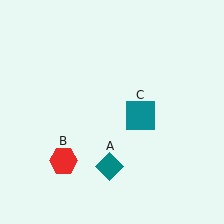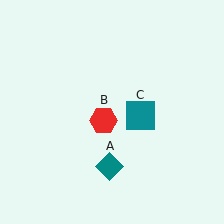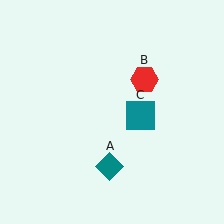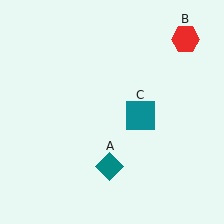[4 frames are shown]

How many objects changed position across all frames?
1 object changed position: red hexagon (object B).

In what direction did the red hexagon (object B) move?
The red hexagon (object B) moved up and to the right.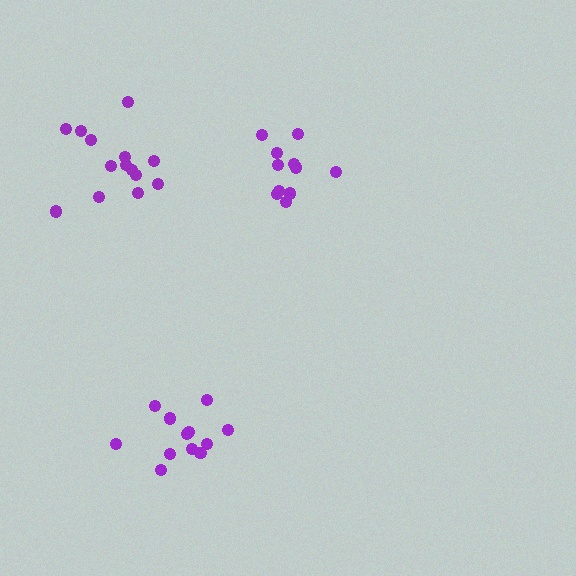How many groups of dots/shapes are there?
There are 3 groups.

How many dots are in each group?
Group 1: 12 dots, Group 2: 11 dots, Group 3: 14 dots (37 total).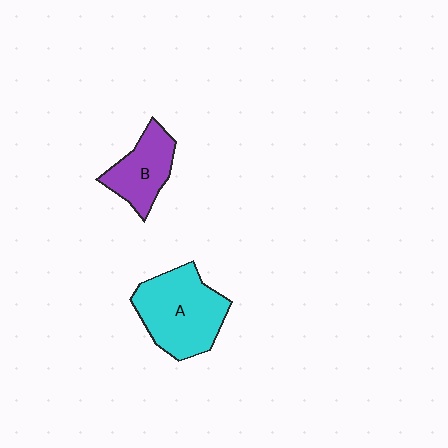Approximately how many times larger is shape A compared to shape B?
Approximately 1.6 times.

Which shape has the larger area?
Shape A (cyan).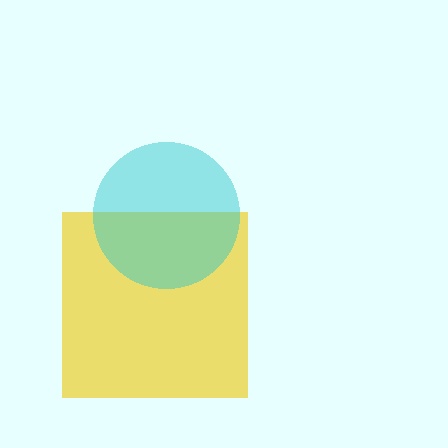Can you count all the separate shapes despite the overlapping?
Yes, there are 2 separate shapes.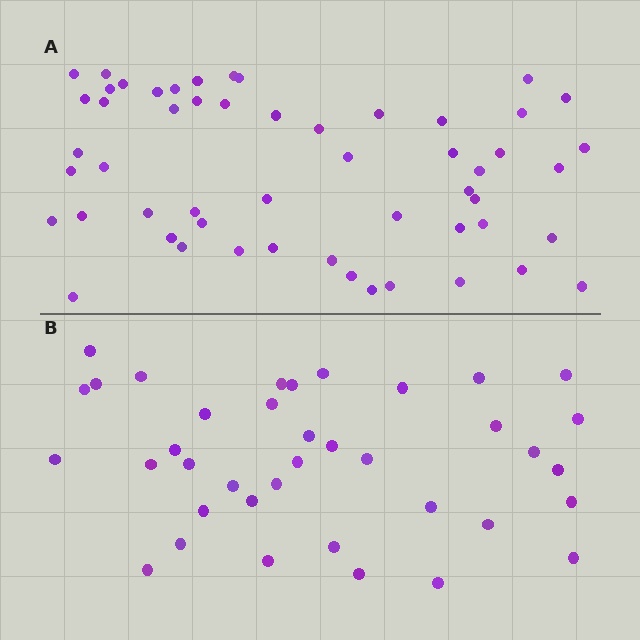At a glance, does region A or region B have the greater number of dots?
Region A (the top region) has more dots.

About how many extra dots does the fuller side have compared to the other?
Region A has approximately 15 more dots than region B.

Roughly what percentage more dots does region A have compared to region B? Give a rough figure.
About 40% more.